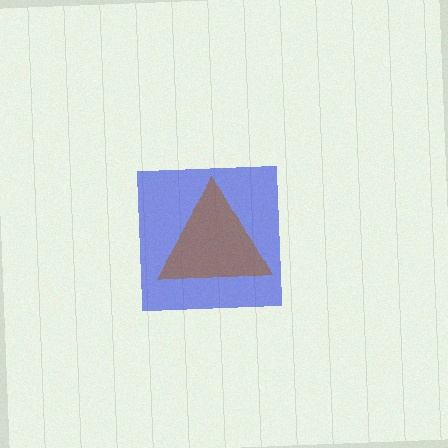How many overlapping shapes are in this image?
There are 2 overlapping shapes in the image.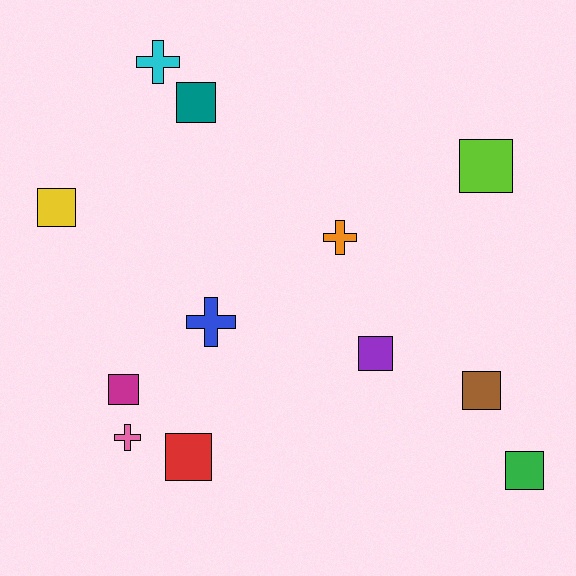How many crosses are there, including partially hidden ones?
There are 4 crosses.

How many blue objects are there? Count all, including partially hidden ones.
There is 1 blue object.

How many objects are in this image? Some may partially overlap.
There are 12 objects.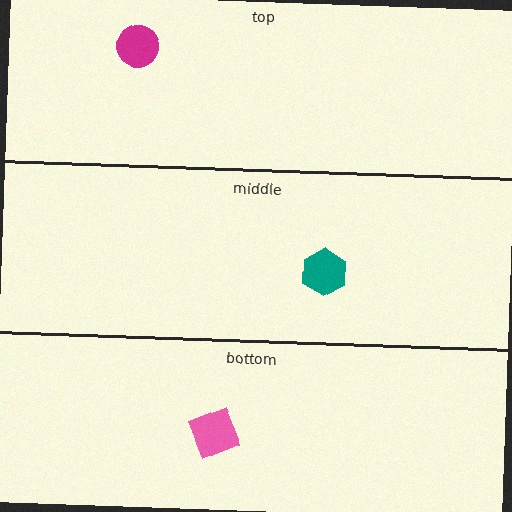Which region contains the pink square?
The bottom region.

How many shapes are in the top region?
1.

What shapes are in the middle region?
The teal hexagon.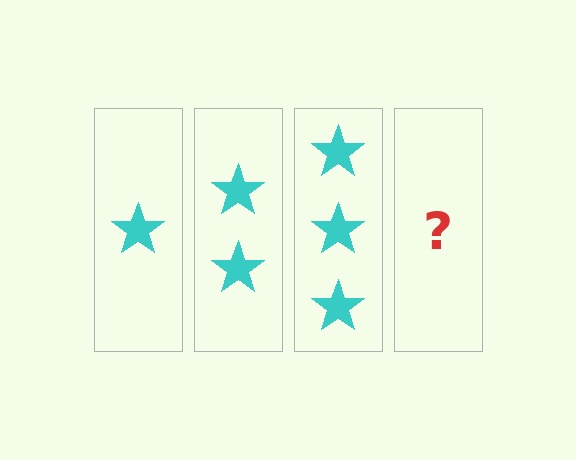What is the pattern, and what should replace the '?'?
The pattern is that each step adds one more star. The '?' should be 4 stars.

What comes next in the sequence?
The next element should be 4 stars.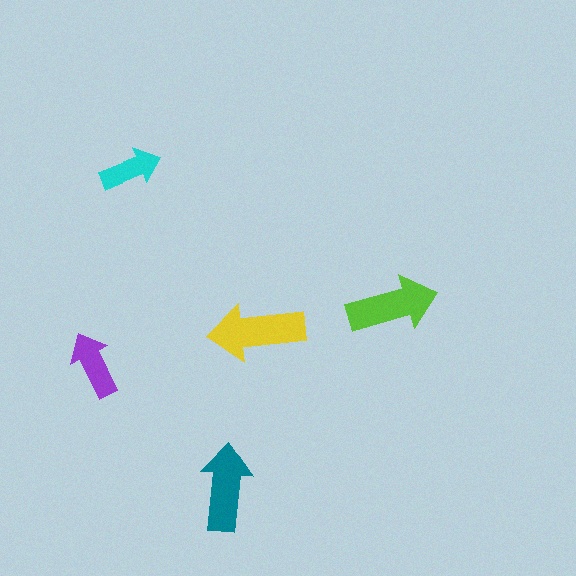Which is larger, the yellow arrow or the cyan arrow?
The yellow one.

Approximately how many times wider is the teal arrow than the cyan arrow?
About 1.5 times wider.